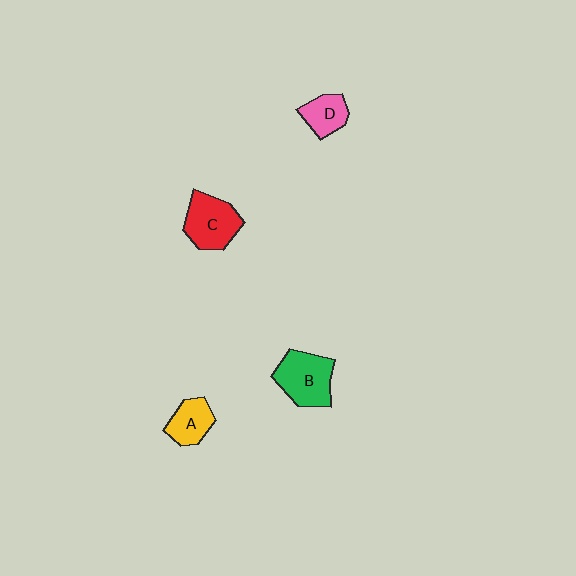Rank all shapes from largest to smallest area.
From largest to smallest: B (green), C (red), A (yellow), D (pink).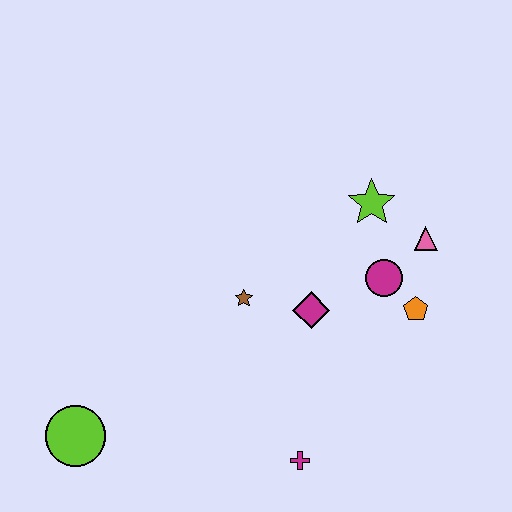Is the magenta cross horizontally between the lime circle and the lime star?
Yes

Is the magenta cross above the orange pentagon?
No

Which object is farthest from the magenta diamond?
The lime circle is farthest from the magenta diamond.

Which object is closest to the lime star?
The pink triangle is closest to the lime star.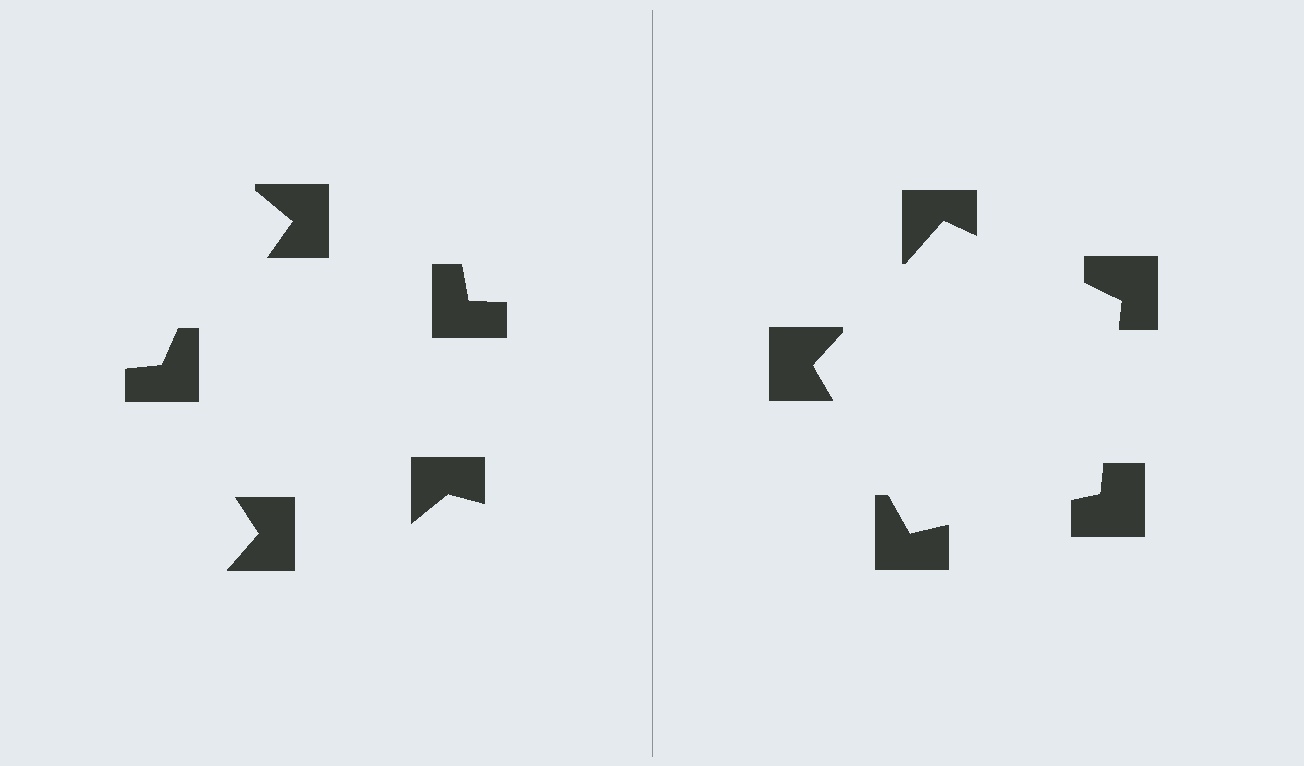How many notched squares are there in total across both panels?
10 — 5 on each side.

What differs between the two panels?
The notched squares are positioned identically on both sides; only the wedge orientations differ. On the right they align to a pentagon; on the left they are misaligned.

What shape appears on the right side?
An illusory pentagon.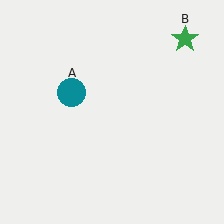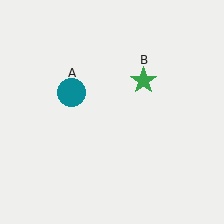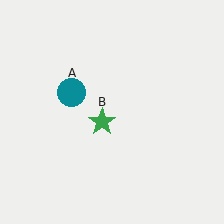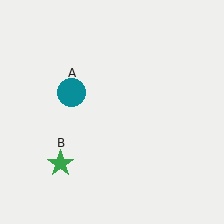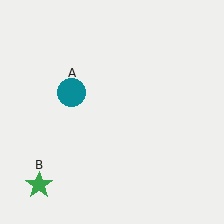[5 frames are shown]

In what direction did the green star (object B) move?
The green star (object B) moved down and to the left.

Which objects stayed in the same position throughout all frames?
Teal circle (object A) remained stationary.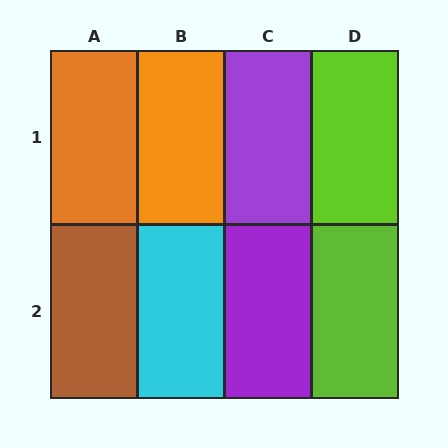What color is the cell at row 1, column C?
Purple.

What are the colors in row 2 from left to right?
Brown, cyan, purple, lime.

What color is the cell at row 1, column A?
Orange.